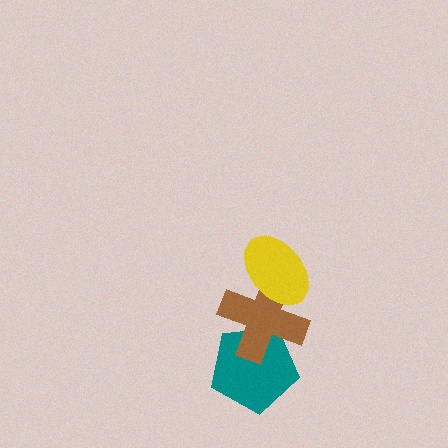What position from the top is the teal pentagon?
The teal pentagon is 3rd from the top.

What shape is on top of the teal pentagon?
The brown cross is on top of the teal pentagon.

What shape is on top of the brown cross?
The yellow ellipse is on top of the brown cross.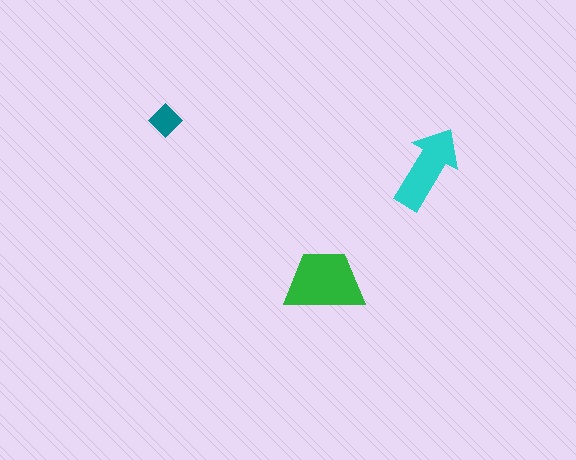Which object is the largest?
The green trapezoid.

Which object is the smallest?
The teal diamond.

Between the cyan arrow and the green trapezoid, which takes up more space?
The green trapezoid.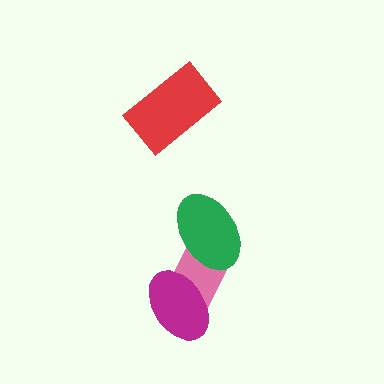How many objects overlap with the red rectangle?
0 objects overlap with the red rectangle.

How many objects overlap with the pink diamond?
2 objects overlap with the pink diamond.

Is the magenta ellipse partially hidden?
No, no other shape covers it.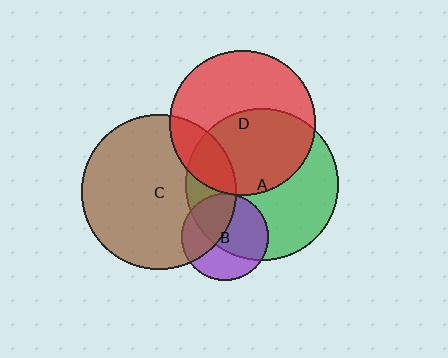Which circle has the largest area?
Circle C (brown).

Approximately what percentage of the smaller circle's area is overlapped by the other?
Approximately 50%.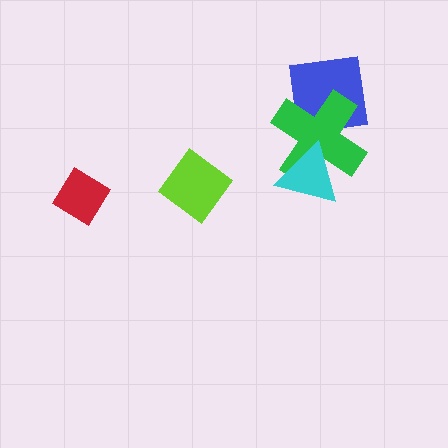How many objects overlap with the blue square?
1 object overlaps with the blue square.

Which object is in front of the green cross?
The cyan triangle is in front of the green cross.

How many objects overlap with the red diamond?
0 objects overlap with the red diamond.